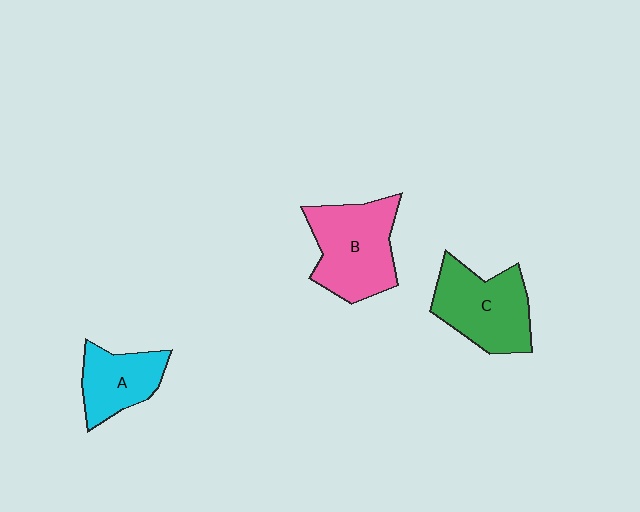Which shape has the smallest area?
Shape A (cyan).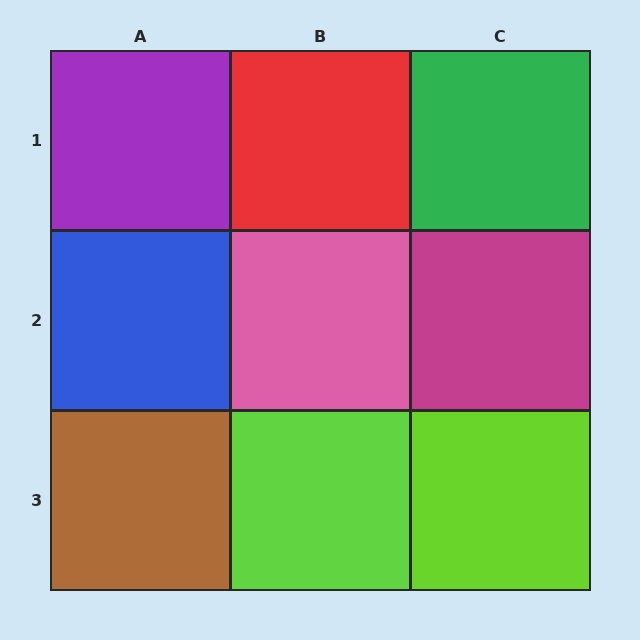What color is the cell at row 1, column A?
Purple.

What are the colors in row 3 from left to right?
Brown, lime, lime.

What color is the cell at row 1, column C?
Green.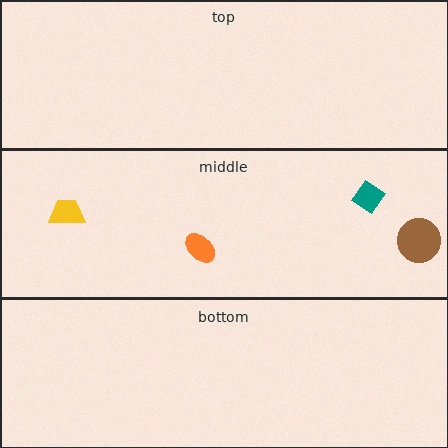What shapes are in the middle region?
The yellow trapezoid, the orange ellipse, the teal diamond, the brown circle.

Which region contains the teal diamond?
The middle region.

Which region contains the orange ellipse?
The middle region.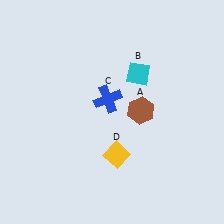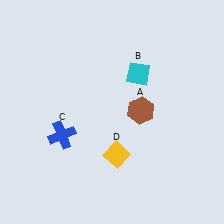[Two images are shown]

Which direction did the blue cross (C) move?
The blue cross (C) moved left.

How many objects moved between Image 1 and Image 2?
1 object moved between the two images.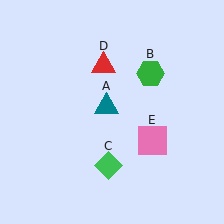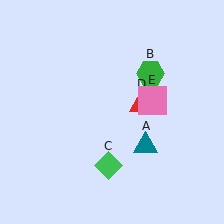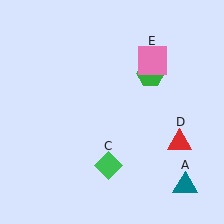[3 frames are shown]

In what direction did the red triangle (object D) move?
The red triangle (object D) moved down and to the right.